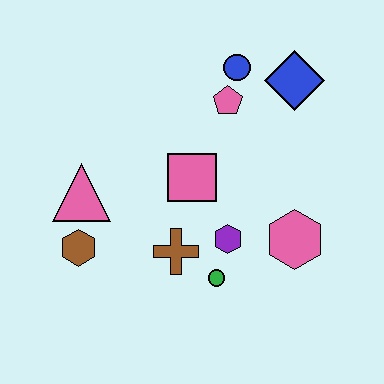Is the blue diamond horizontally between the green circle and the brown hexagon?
No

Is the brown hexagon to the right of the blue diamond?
No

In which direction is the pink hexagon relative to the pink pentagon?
The pink hexagon is below the pink pentagon.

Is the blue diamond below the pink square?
No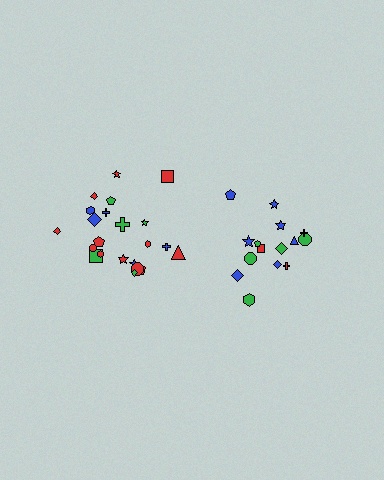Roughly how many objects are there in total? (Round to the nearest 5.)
Roughly 35 objects in total.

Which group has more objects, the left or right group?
The left group.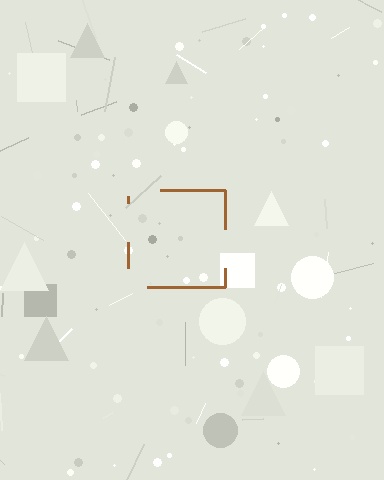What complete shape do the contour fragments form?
The contour fragments form a square.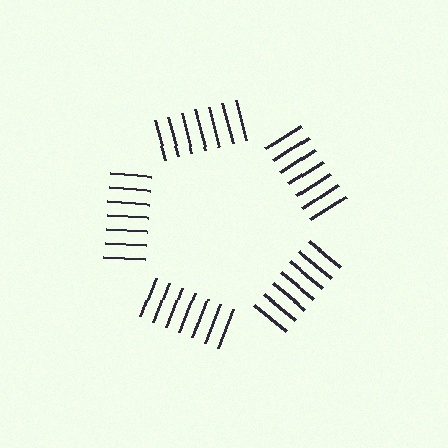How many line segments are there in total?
35 — 7 along each of the 5 edges.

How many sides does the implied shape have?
5 sides — the line-ends trace a pentagon.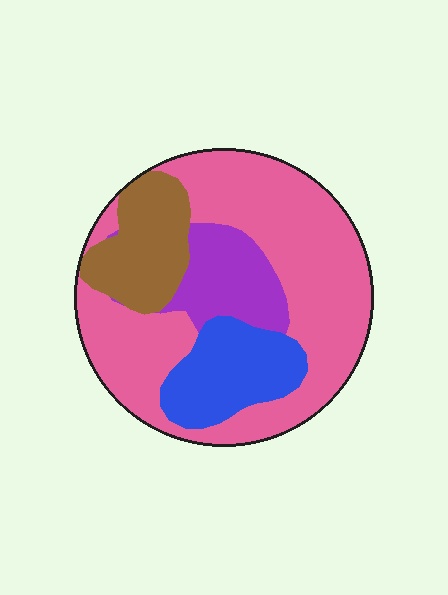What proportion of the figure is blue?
Blue covers 16% of the figure.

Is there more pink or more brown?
Pink.